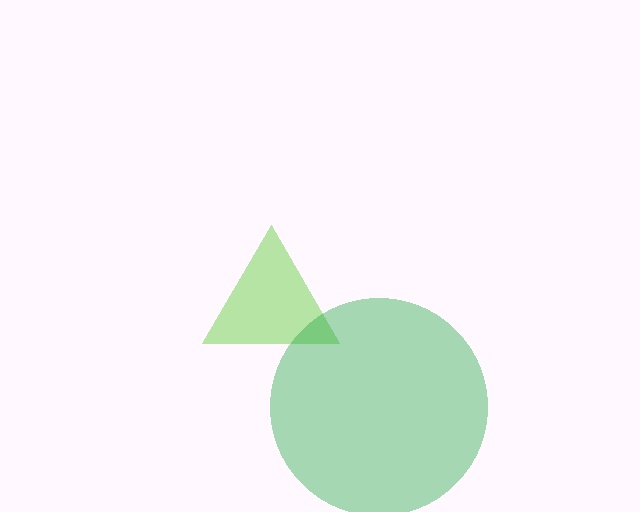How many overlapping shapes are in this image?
There are 2 overlapping shapes in the image.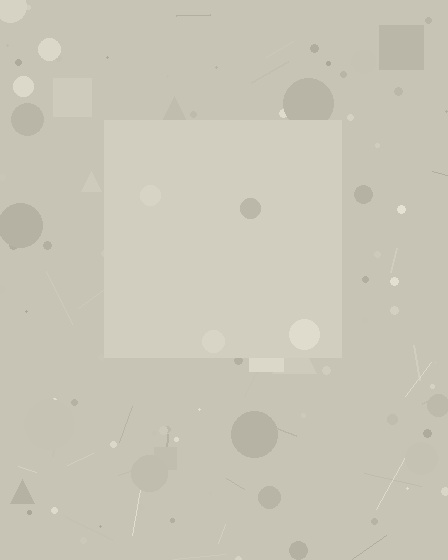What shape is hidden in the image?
A square is hidden in the image.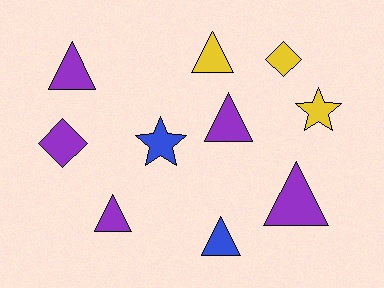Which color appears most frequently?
Purple, with 5 objects.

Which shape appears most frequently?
Triangle, with 6 objects.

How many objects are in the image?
There are 10 objects.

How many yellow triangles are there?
There is 1 yellow triangle.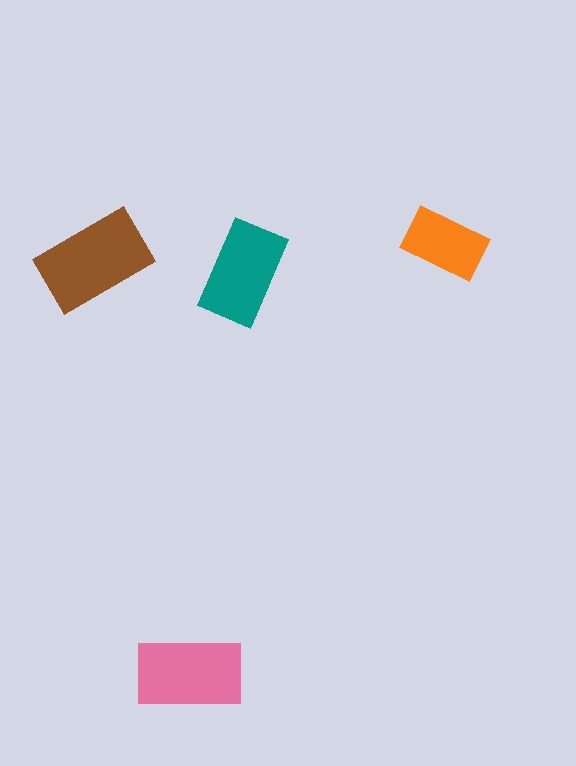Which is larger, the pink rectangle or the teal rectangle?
The pink one.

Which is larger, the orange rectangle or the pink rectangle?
The pink one.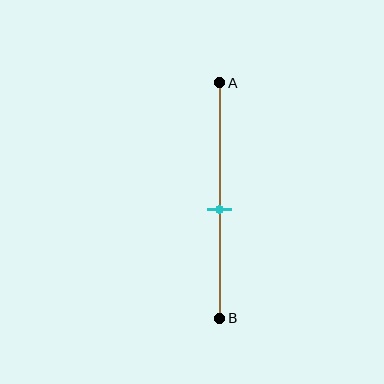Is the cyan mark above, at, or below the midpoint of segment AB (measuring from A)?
The cyan mark is below the midpoint of segment AB.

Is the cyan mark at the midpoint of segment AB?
No, the mark is at about 55% from A, not at the 50% midpoint.